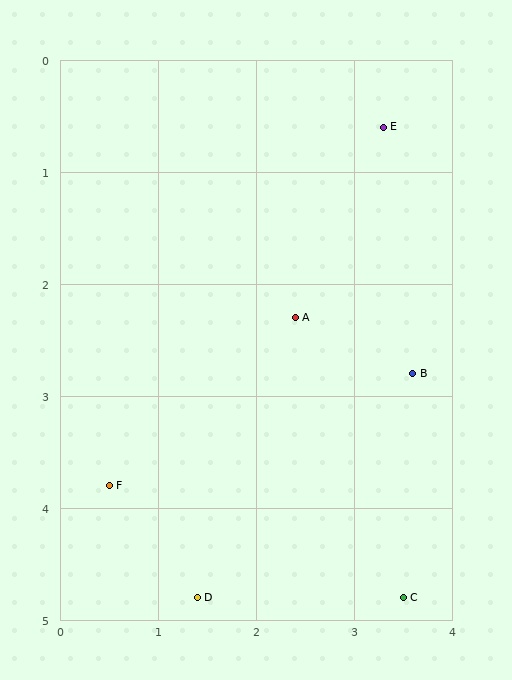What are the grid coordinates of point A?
Point A is at approximately (2.4, 2.3).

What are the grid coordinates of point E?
Point E is at approximately (3.3, 0.6).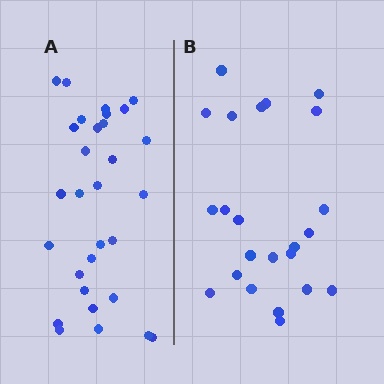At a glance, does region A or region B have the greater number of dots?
Region A (the left region) has more dots.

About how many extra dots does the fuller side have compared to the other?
Region A has roughly 8 or so more dots than region B.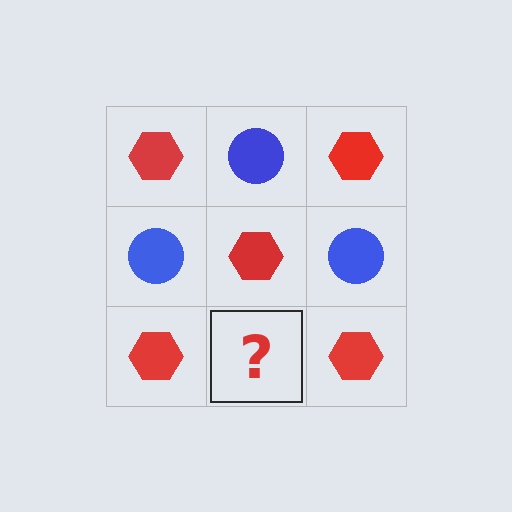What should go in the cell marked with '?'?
The missing cell should contain a blue circle.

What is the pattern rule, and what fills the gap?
The rule is that it alternates red hexagon and blue circle in a checkerboard pattern. The gap should be filled with a blue circle.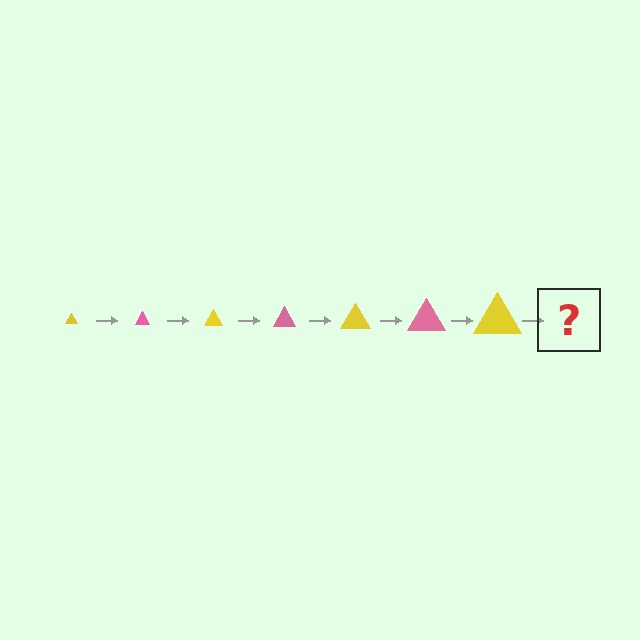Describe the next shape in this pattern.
It should be a pink triangle, larger than the previous one.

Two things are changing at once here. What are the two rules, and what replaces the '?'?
The two rules are that the triangle grows larger each step and the color cycles through yellow and pink. The '?' should be a pink triangle, larger than the previous one.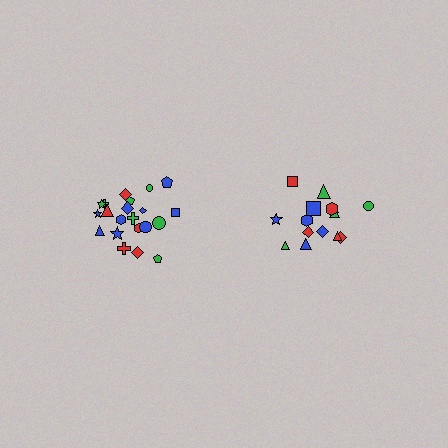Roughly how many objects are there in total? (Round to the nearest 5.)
Roughly 35 objects in total.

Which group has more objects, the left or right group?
The left group.